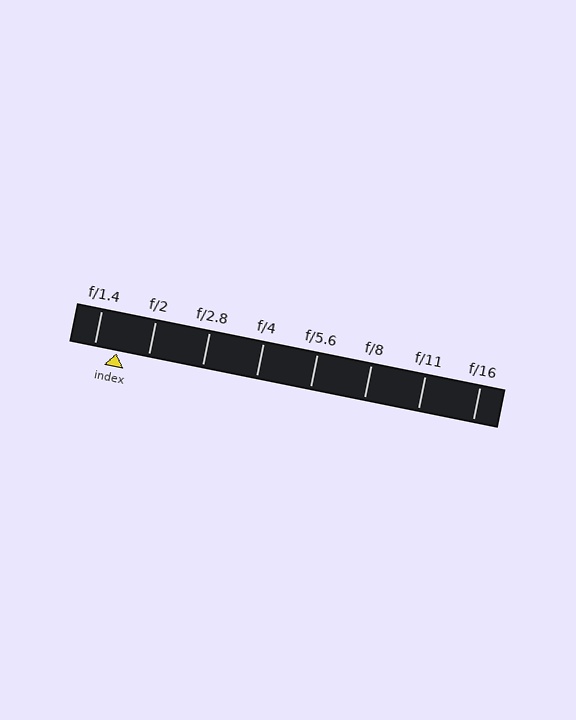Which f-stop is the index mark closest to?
The index mark is closest to f/1.4.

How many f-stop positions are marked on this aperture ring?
There are 8 f-stop positions marked.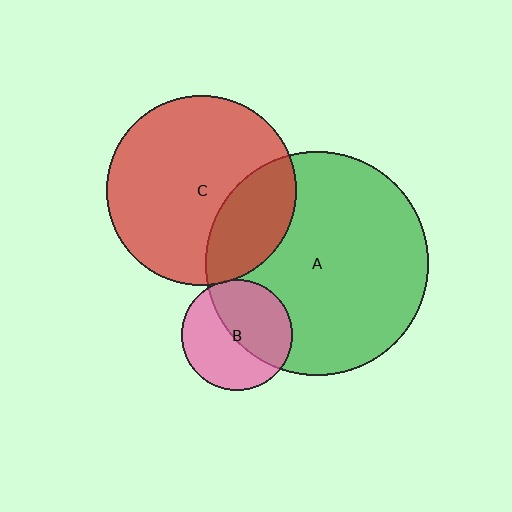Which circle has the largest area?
Circle A (green).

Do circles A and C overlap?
Yes.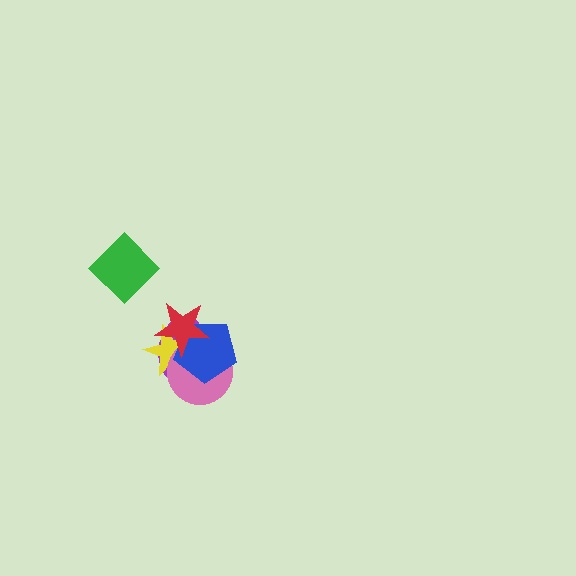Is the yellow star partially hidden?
Yes, it is partially covered by another shape.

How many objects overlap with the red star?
4 objects overlap with the red star.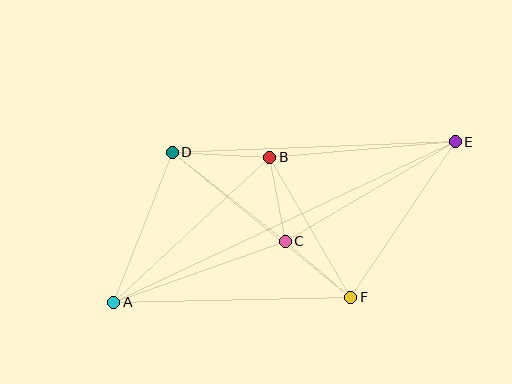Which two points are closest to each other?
Points B and C are closest to each other.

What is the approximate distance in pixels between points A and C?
The distance between A and C is approximately 182 pixels.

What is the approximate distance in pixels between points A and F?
The distance between A and F is approximately 237 pixels.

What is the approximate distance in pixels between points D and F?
The distance between D and F is approximately 230 pixels.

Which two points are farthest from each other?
Points A and E are farthest from each other.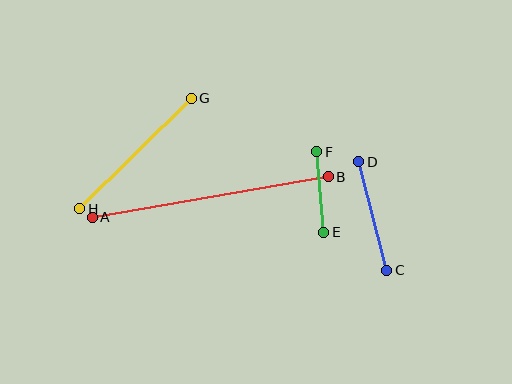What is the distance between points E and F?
The distance is approximately 81 pixels.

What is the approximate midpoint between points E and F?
The midpoint is at approximately (320, 192) pixels.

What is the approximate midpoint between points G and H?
The midpoint is at approximately (135, 154) pixels.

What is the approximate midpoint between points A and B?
The midpoint is at approximately (210, 197) pixels.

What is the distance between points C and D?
The distance is approximately 112 pixels.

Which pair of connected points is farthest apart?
Points A and B are farthest apart.